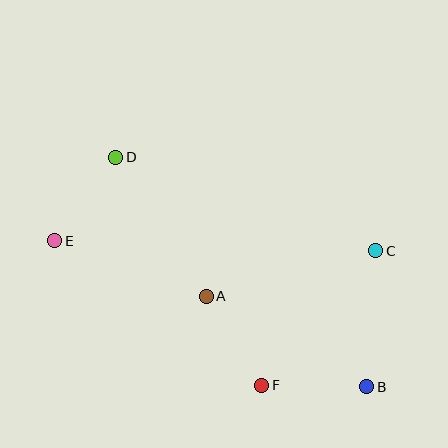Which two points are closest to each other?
Points D and E are closest to each other.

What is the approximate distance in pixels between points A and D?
The distance between A and D is approximately 166 pixels.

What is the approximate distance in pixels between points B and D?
The distance between B and D is approximately 340 pixels.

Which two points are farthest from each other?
Points B and E are farthest from each other.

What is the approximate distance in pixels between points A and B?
The distance between A and B is approximately 184 pixels.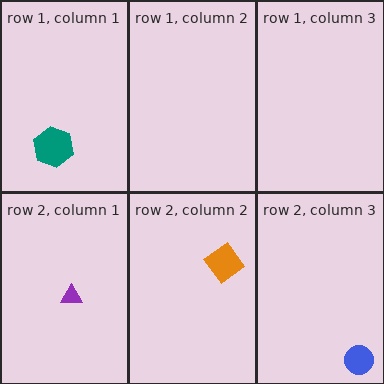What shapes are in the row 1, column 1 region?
The teal hexagon.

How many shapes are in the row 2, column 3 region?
1.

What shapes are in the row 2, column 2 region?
The orange diamond.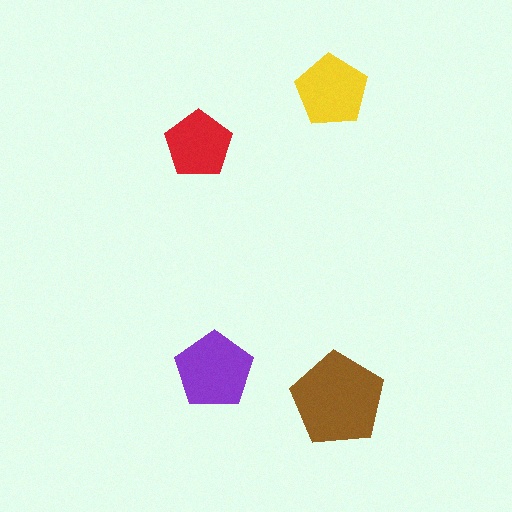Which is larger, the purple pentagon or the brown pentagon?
The brown one.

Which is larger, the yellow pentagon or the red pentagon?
The yellow one.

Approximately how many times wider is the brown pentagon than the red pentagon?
About 1.5 times wider.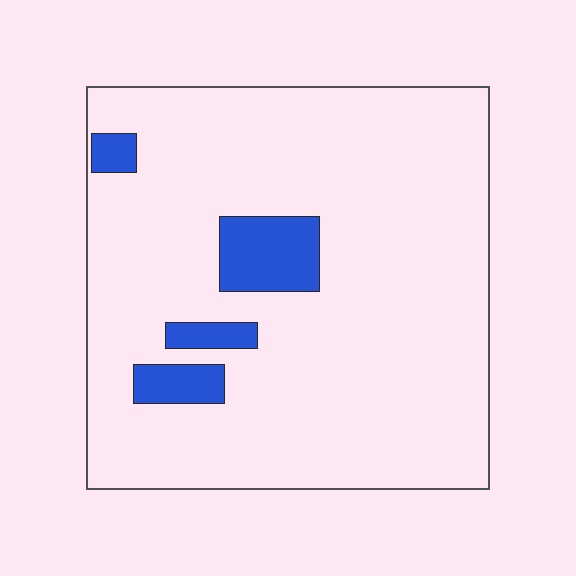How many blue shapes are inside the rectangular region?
4.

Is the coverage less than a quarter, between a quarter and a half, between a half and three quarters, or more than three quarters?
Less than a quarter.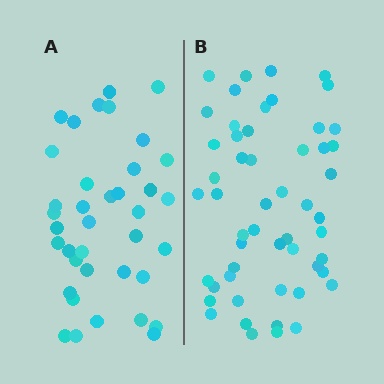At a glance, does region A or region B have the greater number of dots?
Region B (the right region) has more dots.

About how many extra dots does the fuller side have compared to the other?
Region B has approximately 15 more dots than region A.